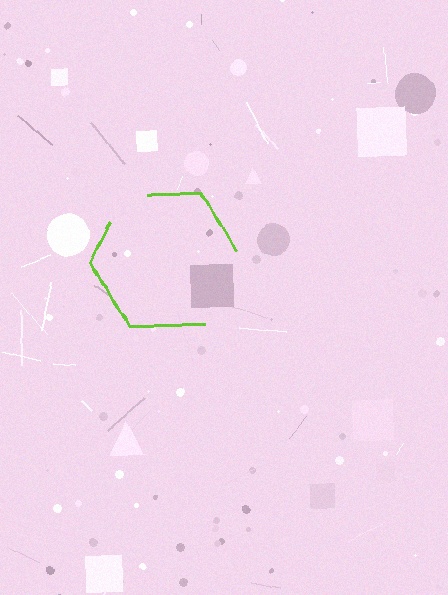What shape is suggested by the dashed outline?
The dashed outline suggests a hexagon.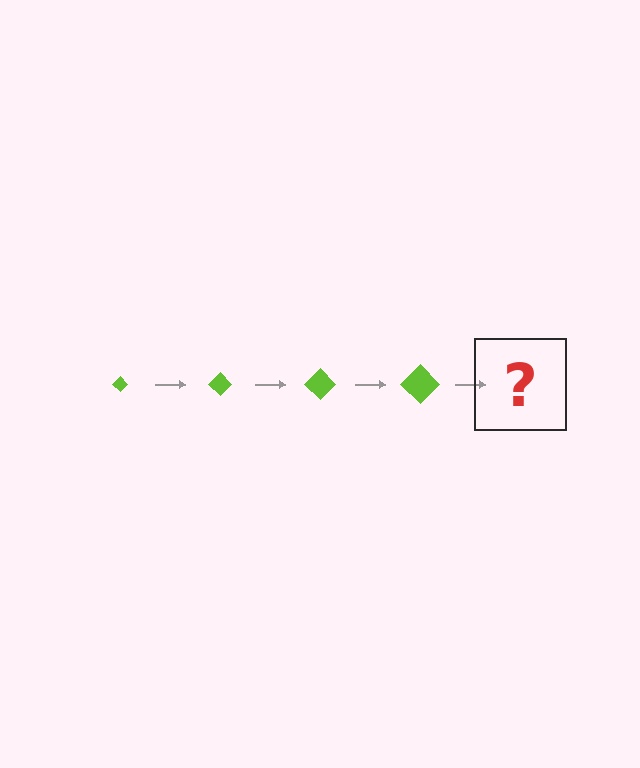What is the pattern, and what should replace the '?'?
The pattern is that the diamond gets progressively larger each step. The '?' should be a lime diamond, larger than the previous one.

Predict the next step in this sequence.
The next step is a lime diamond, larger than the previous one.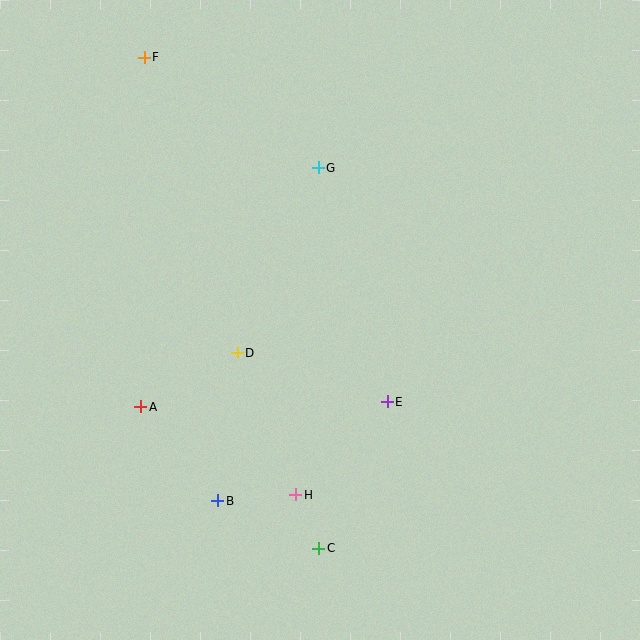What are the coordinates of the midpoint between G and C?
The midpoint between G and C is at (318, 358).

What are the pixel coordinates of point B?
Point B is at (218, 501).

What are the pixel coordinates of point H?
Point H is at (296, 495).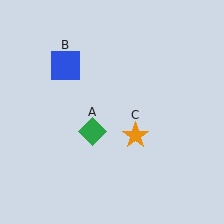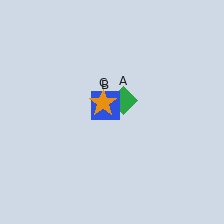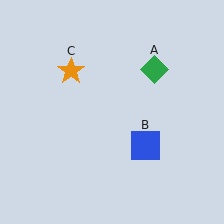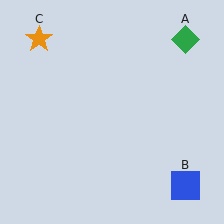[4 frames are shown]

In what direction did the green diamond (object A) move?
The green diamond (object A) moved up and to the right.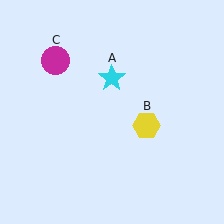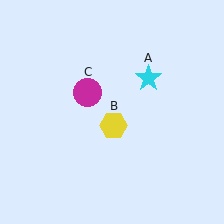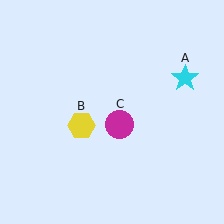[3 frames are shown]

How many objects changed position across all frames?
3 objects changed position: cyan star (object A), yellow hexagon (object B), magenta circle (object C).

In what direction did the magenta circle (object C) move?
The magenta circle (object C) moved down and to the right.